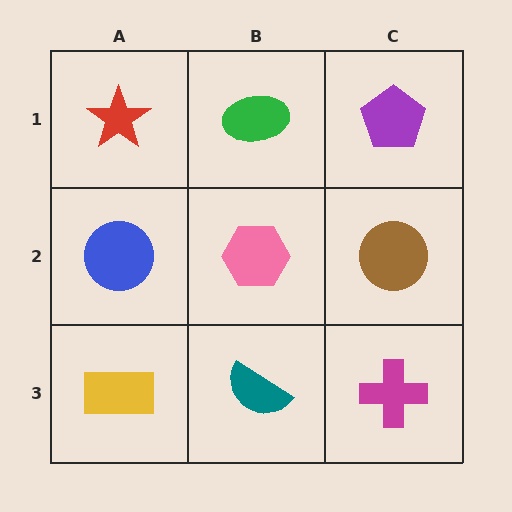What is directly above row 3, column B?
A pink hexagon.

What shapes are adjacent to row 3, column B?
A pink hexagon (row 2, column B), a yellow rectangle (row 3, column A), a magenta cross (row 3, column C).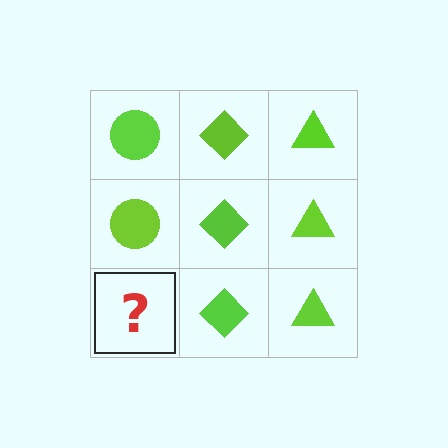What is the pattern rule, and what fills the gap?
The rule is that each column has a consistent shape. The gap should be filled with a lime circle.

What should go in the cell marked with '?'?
The missing cell should contain a lime circle.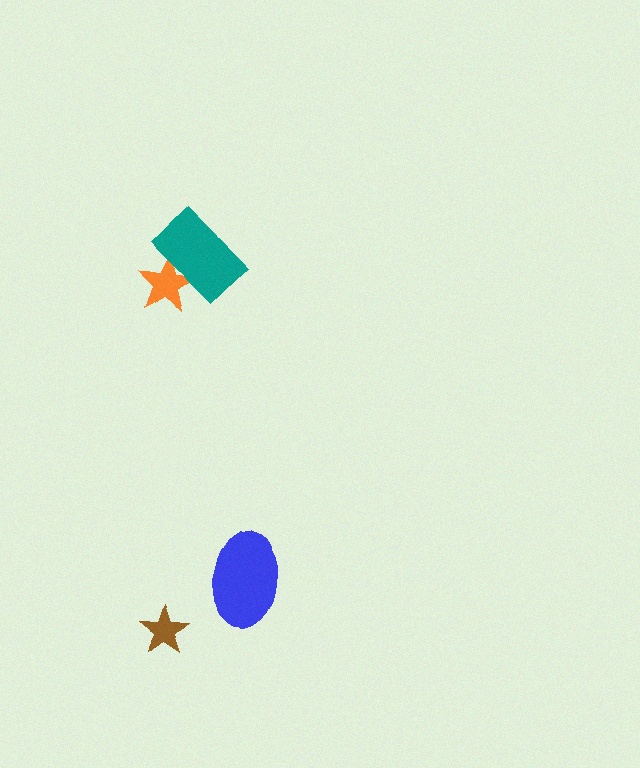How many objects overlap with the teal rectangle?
1 object overlaps with the teal rectangle.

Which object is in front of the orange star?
The teal rectangle is in front of the orange star.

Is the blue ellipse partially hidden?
No, no other shape covers it.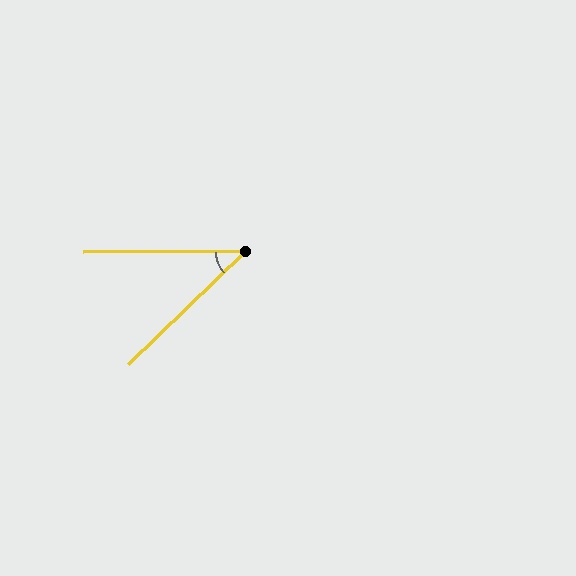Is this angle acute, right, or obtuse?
It is acute.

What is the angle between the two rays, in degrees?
Approximately 43 degrees.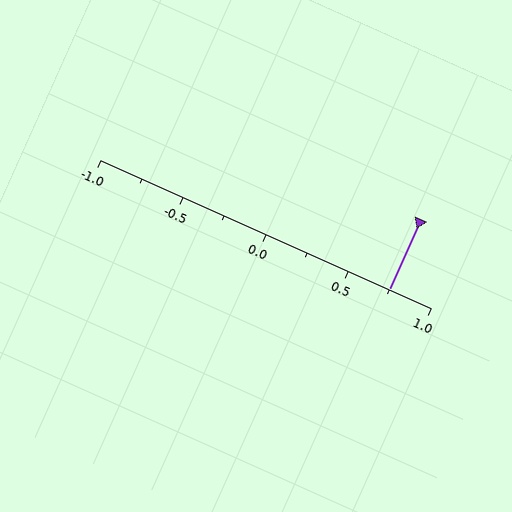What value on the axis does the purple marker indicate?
The marker indicates approximately 0.75.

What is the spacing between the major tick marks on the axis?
The major ticks are spaced 0.5 apart.